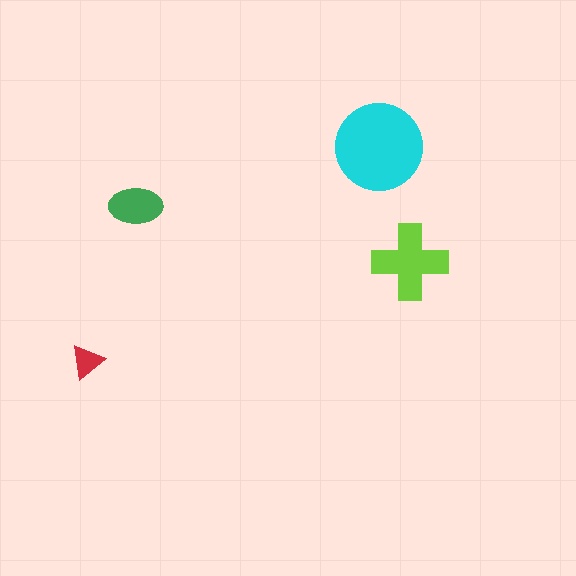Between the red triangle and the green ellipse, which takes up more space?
The green ellipse.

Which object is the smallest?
The red triangle.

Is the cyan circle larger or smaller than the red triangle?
Larger.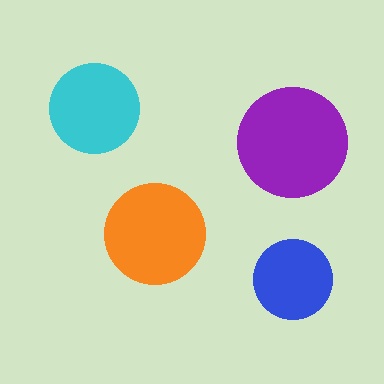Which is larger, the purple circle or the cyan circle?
The purple one.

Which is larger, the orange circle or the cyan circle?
The orange one.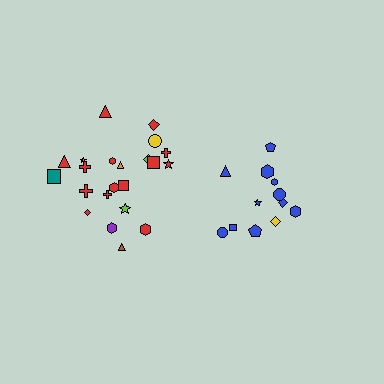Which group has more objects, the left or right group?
The left group.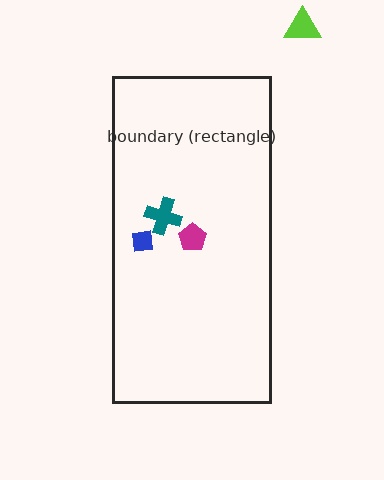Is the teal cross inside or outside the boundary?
Inside.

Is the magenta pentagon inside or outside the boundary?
Inside.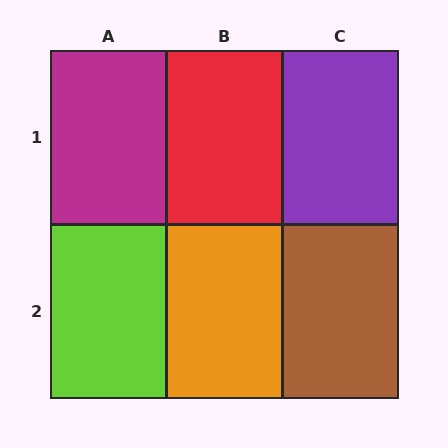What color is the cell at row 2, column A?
Lime.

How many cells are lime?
1 cell is lime.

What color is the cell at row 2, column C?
Brown.